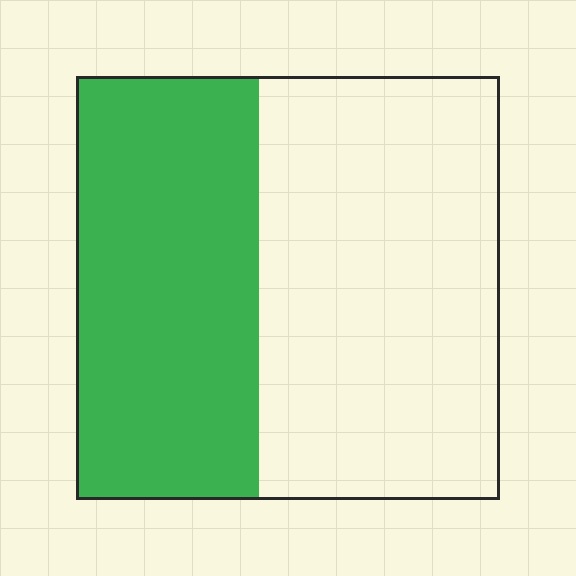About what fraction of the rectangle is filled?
About two fifths (2/5).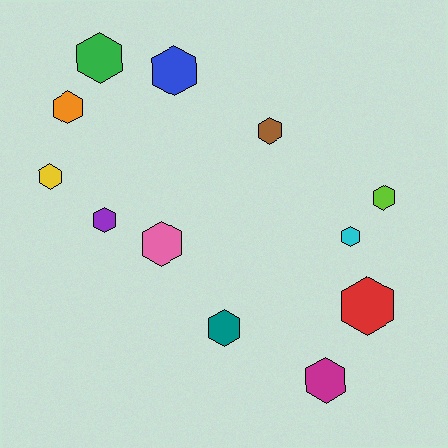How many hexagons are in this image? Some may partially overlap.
There are 12 hexagons.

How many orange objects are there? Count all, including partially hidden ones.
There is 1 orange object.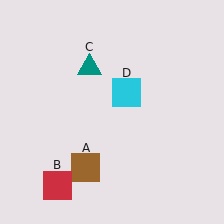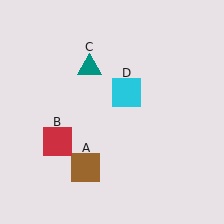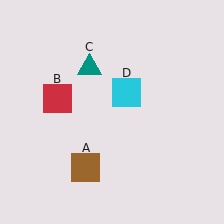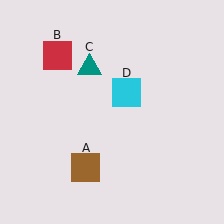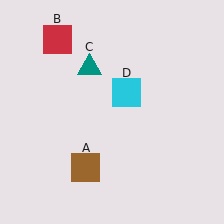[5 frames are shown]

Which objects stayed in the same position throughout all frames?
Brown square (object A) and teal triangle (object C) and cyan square (object D) remained stationary.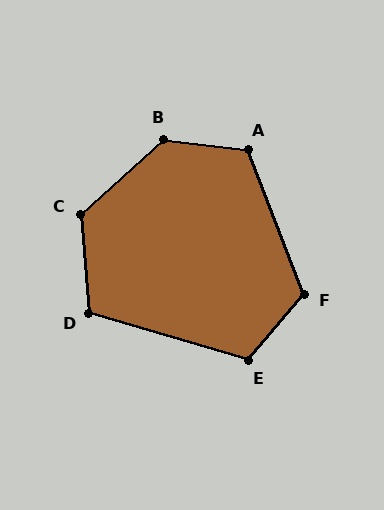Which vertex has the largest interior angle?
B, at approximately 131 degrees.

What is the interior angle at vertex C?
Approximately 127 degrees (obtuse).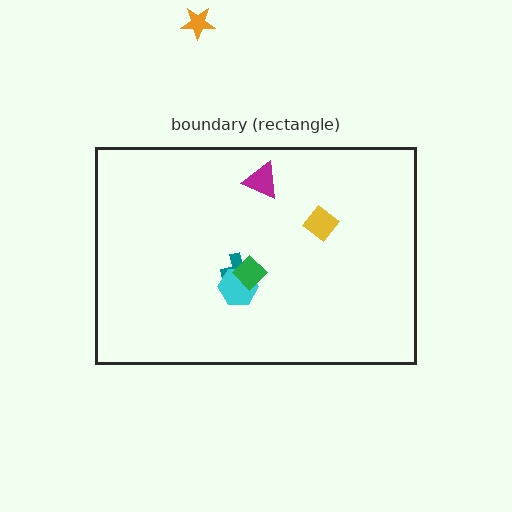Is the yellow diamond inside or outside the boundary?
Inside.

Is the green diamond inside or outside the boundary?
Inside.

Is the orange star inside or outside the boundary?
Outside.